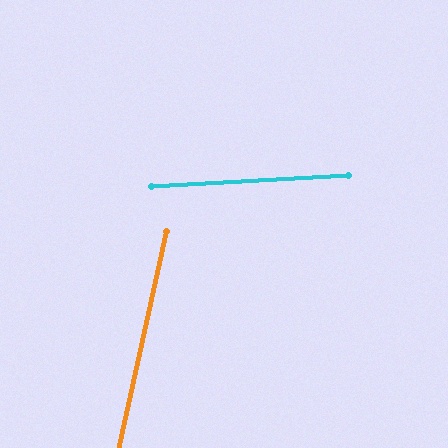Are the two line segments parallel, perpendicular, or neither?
Neither parallel nor perpendicular — they differ by about 74°.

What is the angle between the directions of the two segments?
Approximately 74 degrees.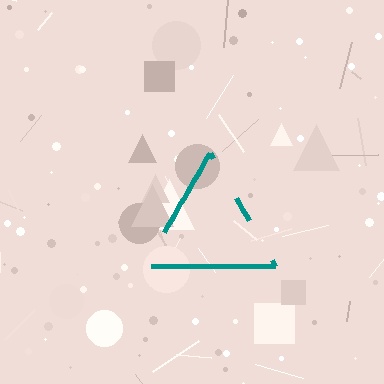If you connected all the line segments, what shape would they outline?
They would outline a triangle.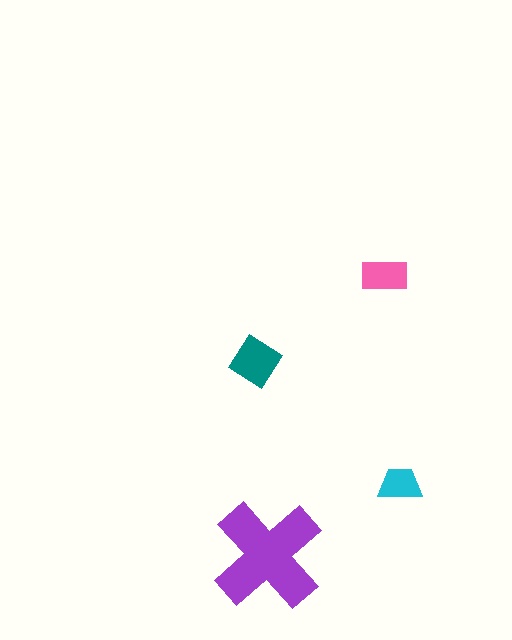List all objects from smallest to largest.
The cyan trapezoid, the pink rectangle, the teal diamond, the purple cross.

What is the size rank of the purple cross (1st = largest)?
1st.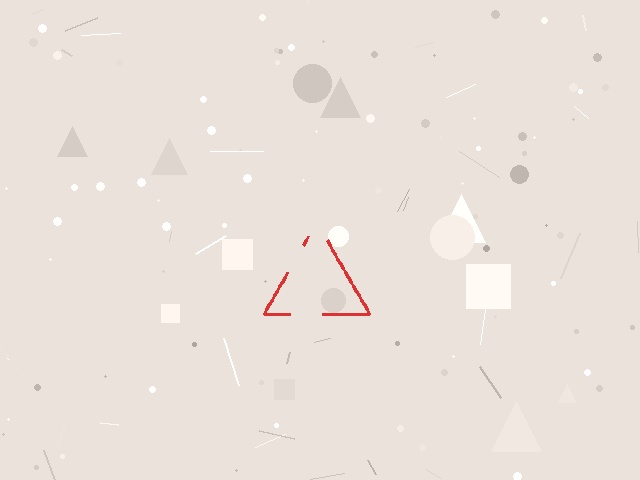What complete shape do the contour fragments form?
The contour fragments form a triangle.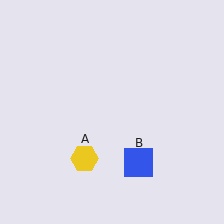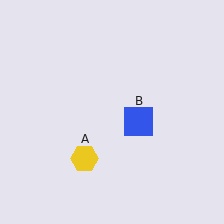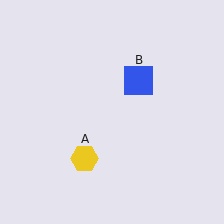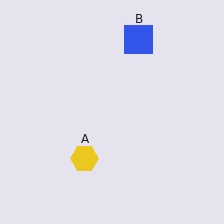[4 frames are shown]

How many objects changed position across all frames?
1 object changed position: blue square (object B).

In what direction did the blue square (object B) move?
The blue square (object B) moved up.